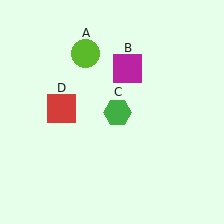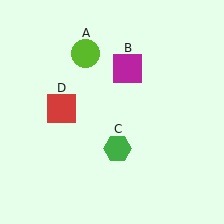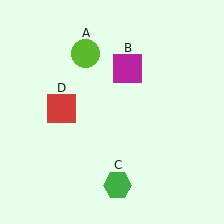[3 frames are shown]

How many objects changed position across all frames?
1 object changed position: green hexagon (object C).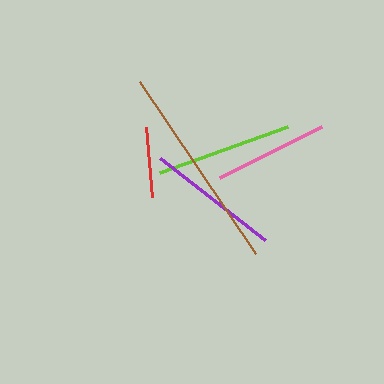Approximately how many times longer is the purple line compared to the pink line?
The purple line is approximately 1.2 times the length of the pink line.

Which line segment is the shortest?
The red line is the shortest at approximately 70 pixels.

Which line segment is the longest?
The brown line is the longest at approximately 208 pixels.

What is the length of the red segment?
The red segment is approximately 70 pixels long.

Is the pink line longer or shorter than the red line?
The pink line is longer than the red line.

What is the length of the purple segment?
The purple segment is approximately 133 pixels long.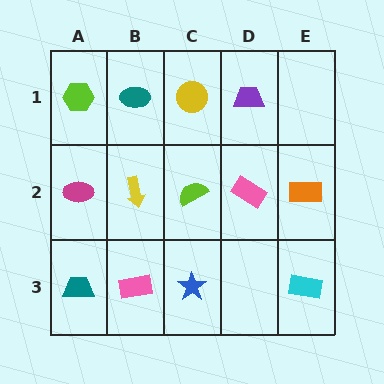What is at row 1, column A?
A lime hexagon.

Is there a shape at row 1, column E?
No, that cell is empty.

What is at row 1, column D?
A purple trapezoid.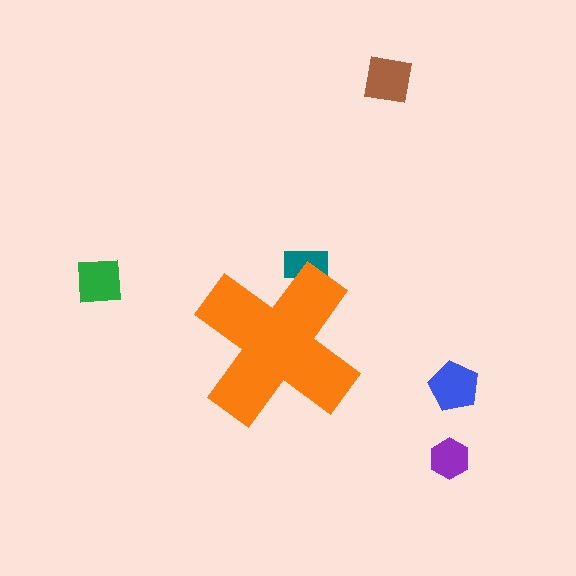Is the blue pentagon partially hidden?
No, the blue pentagon is fully visible.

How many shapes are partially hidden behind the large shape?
1 shape is partially hidden.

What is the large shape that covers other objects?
An orange cross.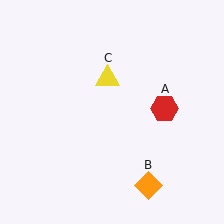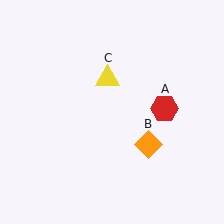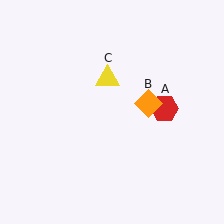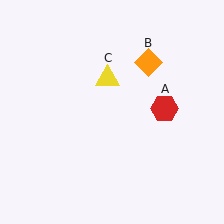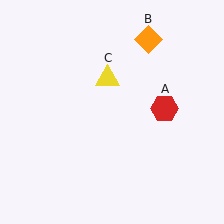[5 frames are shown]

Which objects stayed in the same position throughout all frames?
Red hexagon (object A) and yellow triangle (object C) remained stationary.